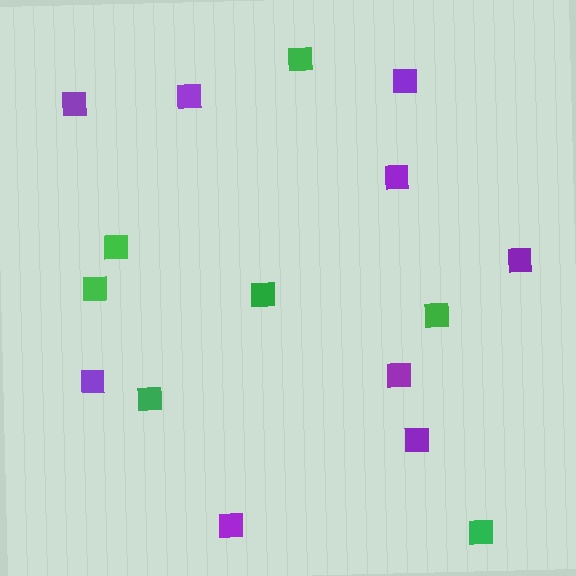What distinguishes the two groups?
There are 2 groups: one group of purple squares (9) and one group of green squares (7).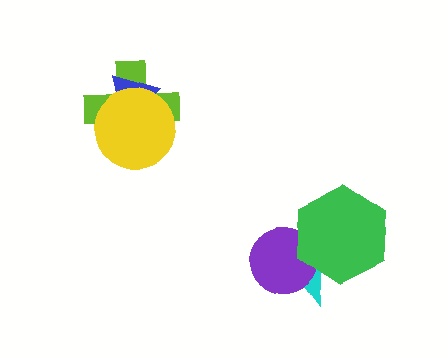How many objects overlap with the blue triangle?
2 objects overlap with the blue triangle.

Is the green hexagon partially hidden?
No, no other shape covers it.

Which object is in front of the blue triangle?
The yellow circle is in front of the blue triangle.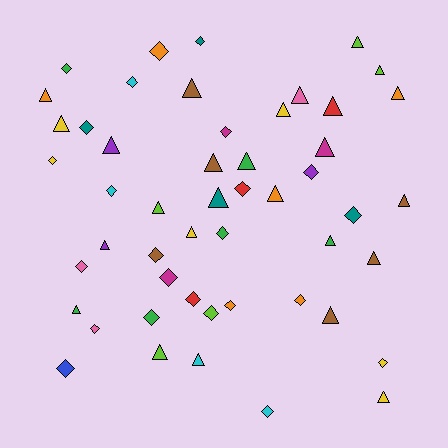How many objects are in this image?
There are 50 objects.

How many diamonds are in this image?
There are 24 diamonds.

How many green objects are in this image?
There are 6 green objects.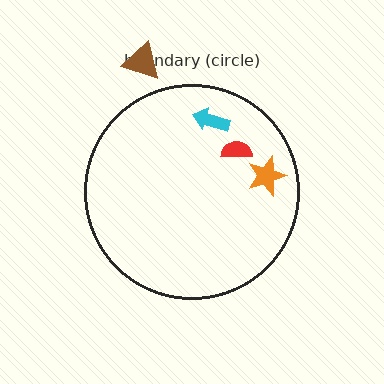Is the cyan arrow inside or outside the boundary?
Inside.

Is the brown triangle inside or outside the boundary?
Outside.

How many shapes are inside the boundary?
3 inside, 1 outside.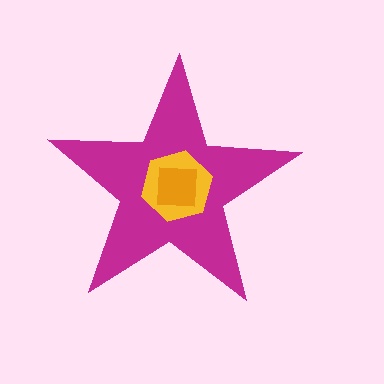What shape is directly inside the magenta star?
The yellow hexagon.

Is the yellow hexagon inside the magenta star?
Yes.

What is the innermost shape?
The orange square.